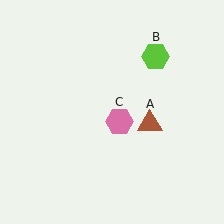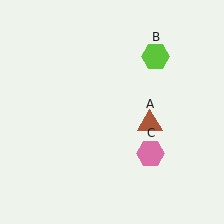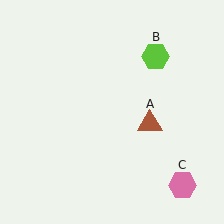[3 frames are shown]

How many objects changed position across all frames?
1 object changed position: pink hexagon (object C).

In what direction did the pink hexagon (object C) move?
The pink hexagon (object C) moved down and to the right.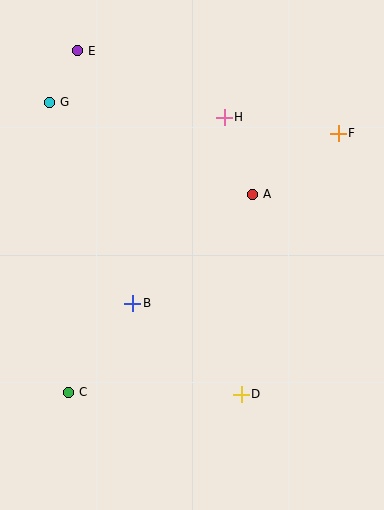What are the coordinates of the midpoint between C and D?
The midpoint between C and D is at (155, 393).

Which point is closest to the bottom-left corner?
Point C is closest to the bottom-left corner.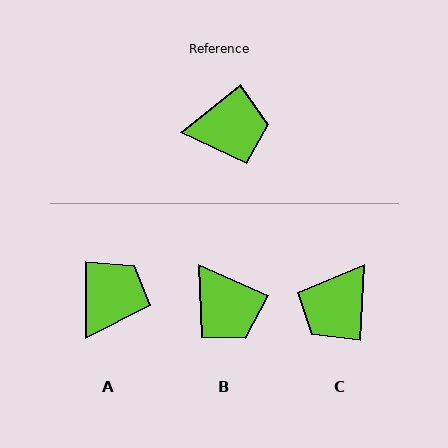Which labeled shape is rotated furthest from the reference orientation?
C, about 132 degrees away.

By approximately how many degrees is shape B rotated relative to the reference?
Approximately 62 degrees clockwise.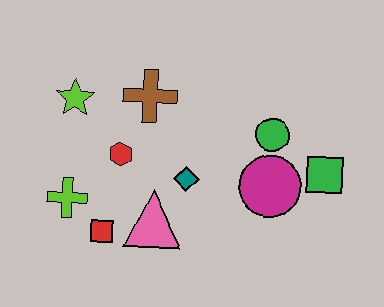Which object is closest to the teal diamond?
The pink triangle is closest to the teal diamond.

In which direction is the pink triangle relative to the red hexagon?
The pink triangle is below the red hexagon.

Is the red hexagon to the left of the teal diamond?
Yes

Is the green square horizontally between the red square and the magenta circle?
No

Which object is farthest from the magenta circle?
The lime star is farthest from the magenta circle.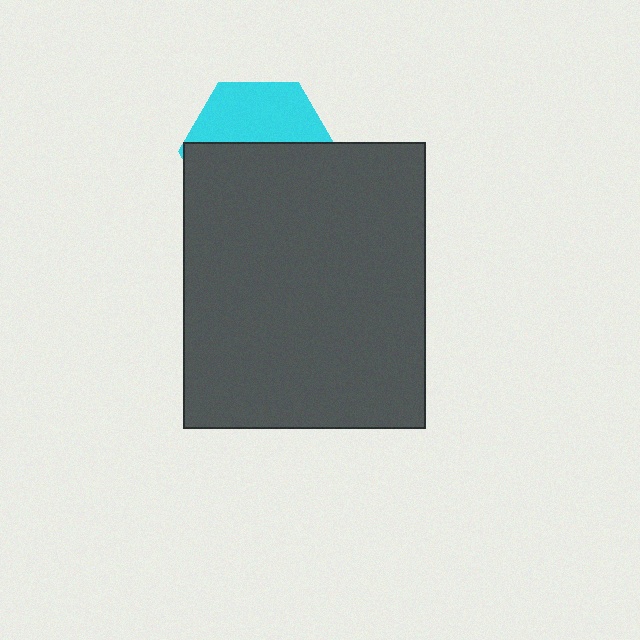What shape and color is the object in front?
The object in front is a dark gray rectangle.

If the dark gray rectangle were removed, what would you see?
You would see the complete cyan hexagon.